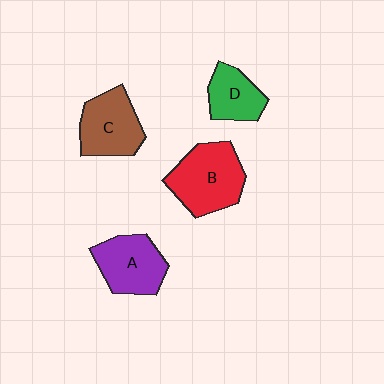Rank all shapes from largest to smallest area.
From largest to smallest: B (red), C (brown), A (purple), D (green).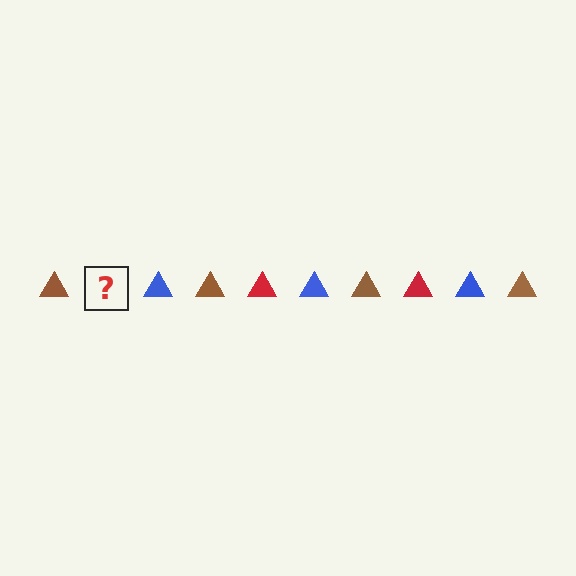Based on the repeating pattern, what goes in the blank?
The blank should be a red triangle.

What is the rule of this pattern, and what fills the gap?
The rule is that the pattern cycles through brown, red, blue triangles. The gap should be filled with a red triangle.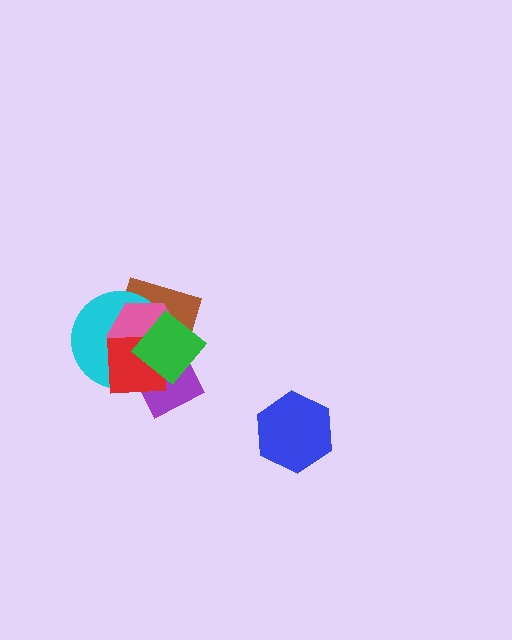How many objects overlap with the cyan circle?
5 objects overlap with the cyan circle.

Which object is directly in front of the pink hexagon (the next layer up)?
The red square is directly in front of the pink hexagon.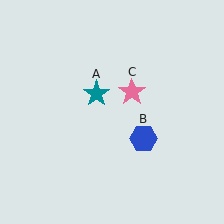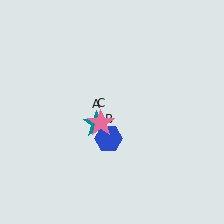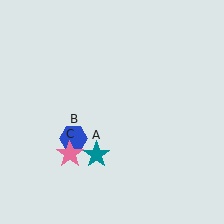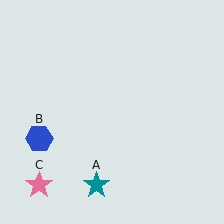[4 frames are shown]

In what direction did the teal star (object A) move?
The teal star (object A) moved down.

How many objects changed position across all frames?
3 objects changed position: teal star (object A), blue hexagon (object B), pink star (object C).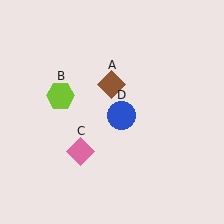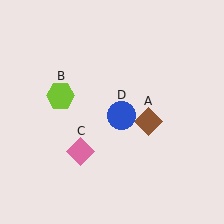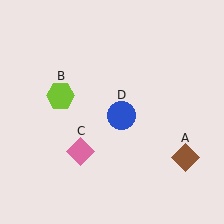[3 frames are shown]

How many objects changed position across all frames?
1 object changed position: brown diamond (object A).